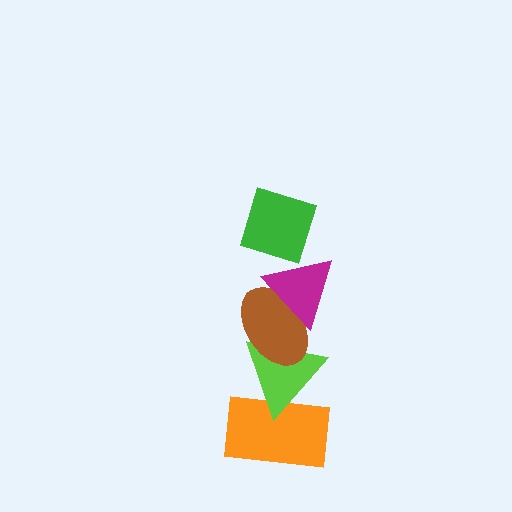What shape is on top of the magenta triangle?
The green diamond is on top of the magenta triangle.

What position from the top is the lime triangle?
The lime triangle is 4th from the top.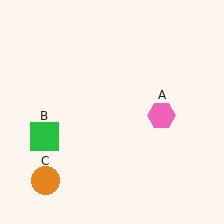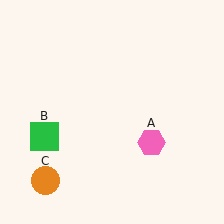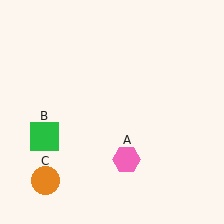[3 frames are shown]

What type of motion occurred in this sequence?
The pink hexagon (object A) rotated clockwise around the center of the scene.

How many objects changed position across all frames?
1 object changed position: pink hexagon (object A).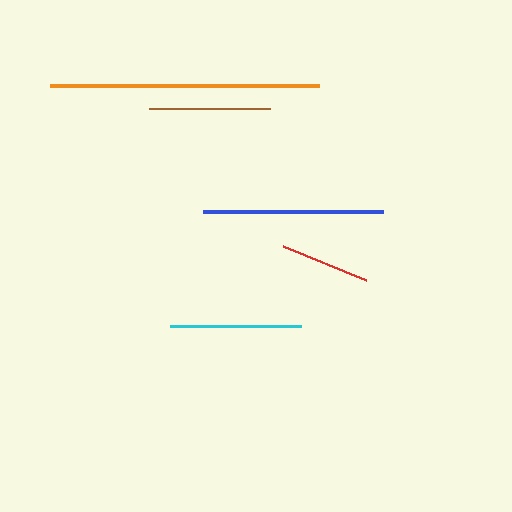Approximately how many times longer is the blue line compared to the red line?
The blue line is approximately 2.0 times the length of the red line.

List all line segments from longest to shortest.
From longest to shortest: orange, blue, cyan, brown, red.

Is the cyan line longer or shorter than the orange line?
The orange line is longer than the cyan line.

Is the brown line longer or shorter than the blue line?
The blue line is longer than the brown line.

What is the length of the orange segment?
The orange segment is approximately 269 pixels long.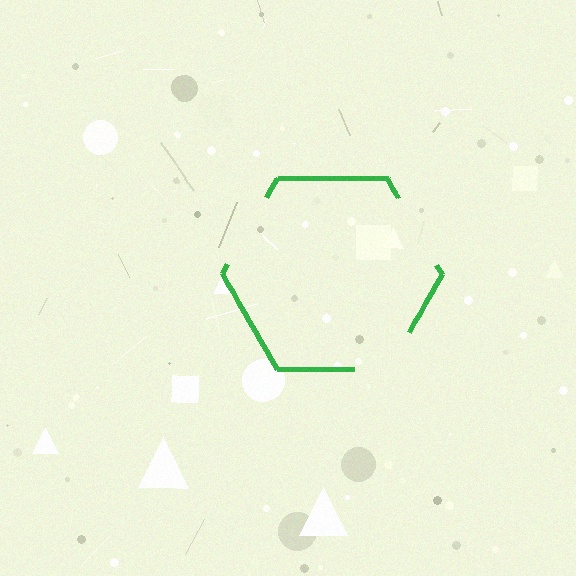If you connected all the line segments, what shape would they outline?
They would outline a hexagon.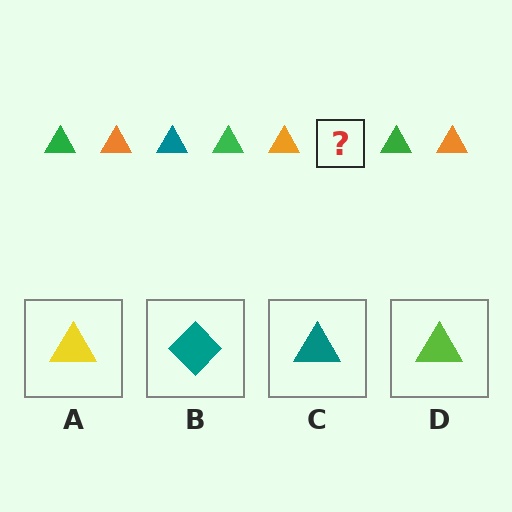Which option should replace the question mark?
Option C.